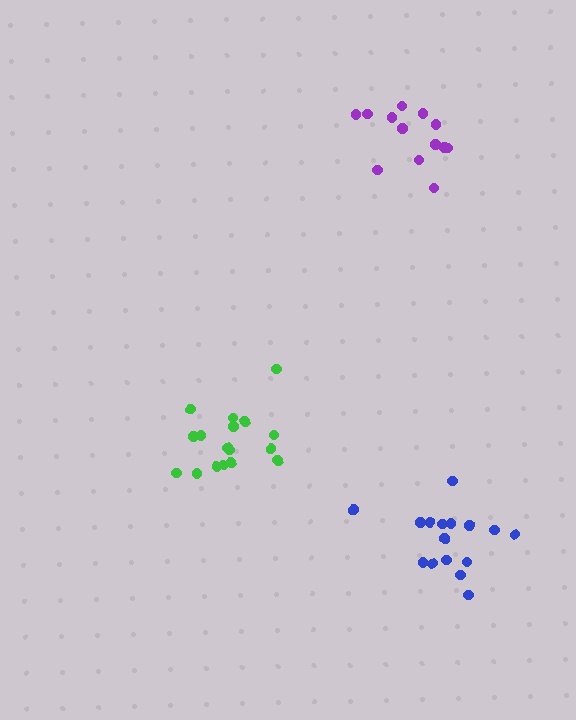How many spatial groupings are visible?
There are 3 spatial groupings.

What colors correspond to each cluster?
The clusters are colored: purple, green, blue.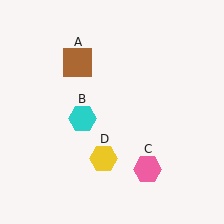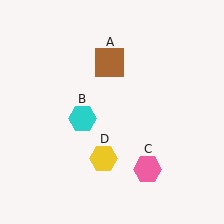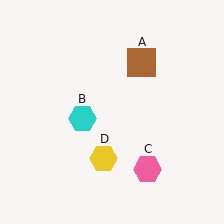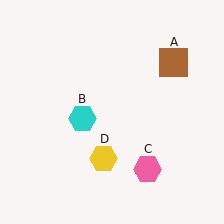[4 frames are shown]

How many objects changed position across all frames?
1 object changed position: brown square (object A).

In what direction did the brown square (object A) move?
The brown square (object A) moved right.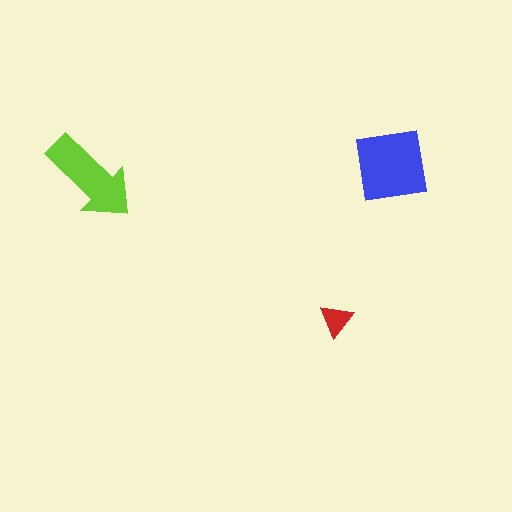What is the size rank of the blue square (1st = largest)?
1st.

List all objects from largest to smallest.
The blue square, the lime arrow, the red triangle.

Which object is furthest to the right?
The blue square is rightmost.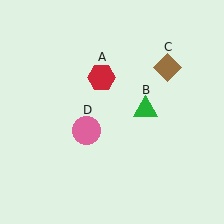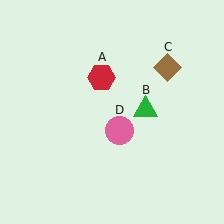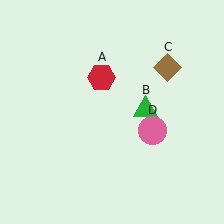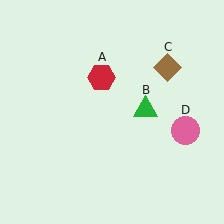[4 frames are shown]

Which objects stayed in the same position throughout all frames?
Red hexagon (object A) and green triangle (object B) and brown diamond (object C) remained stationary.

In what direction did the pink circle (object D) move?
The pink circle (object D) moved right.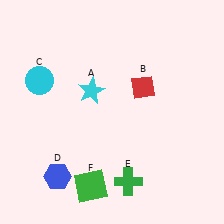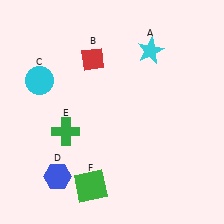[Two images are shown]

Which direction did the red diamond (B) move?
The red diamond (B) moved left.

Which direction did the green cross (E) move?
The green cross (E) moved left.